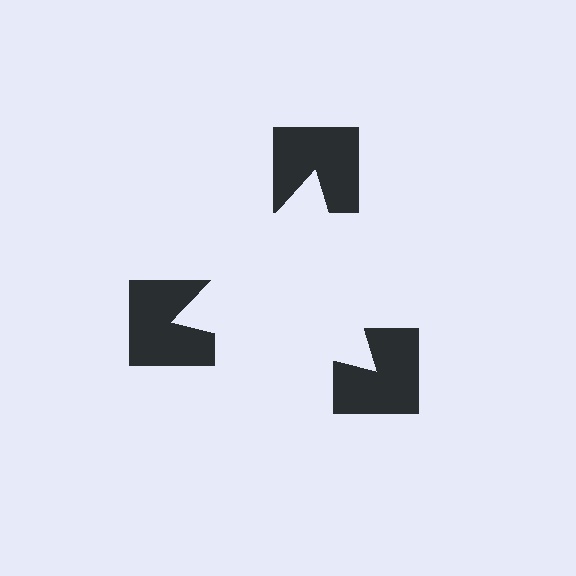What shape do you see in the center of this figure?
An illusory triangle — its edges are inferred from the aligned wedge cuts in the notched squares, not physically drawn.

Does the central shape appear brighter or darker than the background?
It typically appears slightly brighter than the background, even though no actual brightness change is drawn.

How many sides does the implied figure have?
3 sides.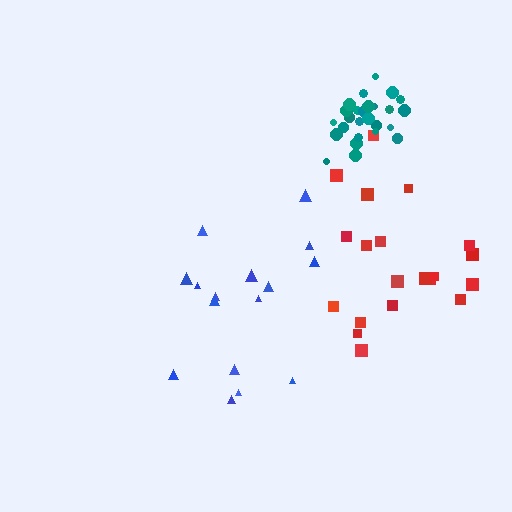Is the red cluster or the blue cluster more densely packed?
Red.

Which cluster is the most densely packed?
Teal.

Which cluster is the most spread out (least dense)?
Blue.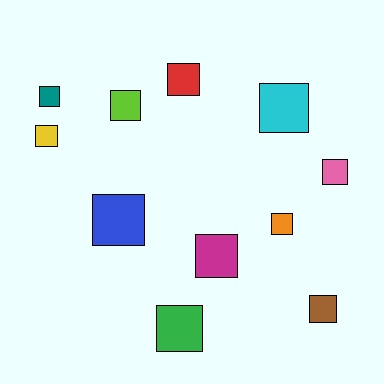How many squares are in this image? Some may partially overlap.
There are 11 squares.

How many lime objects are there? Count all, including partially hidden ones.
There is 1 lime object.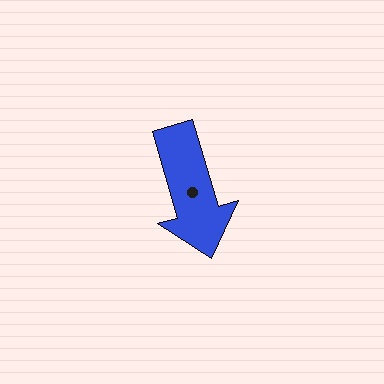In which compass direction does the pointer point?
South.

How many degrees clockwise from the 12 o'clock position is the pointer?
Approximately 164 degrees.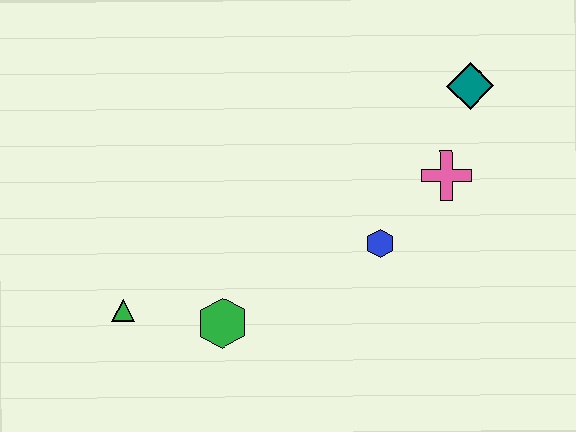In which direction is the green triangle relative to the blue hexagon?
The green triangle is to the left of the blue hexagon.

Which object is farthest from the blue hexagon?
The green triangle is farthest from the blue hexagon.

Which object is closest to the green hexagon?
The green triangle is closest to the green hexagon.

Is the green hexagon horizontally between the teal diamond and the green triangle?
Yes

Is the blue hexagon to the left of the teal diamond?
Yes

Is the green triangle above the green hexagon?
Yes